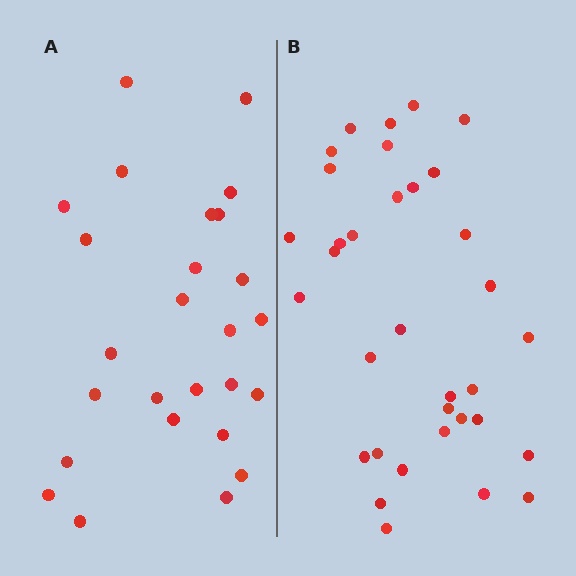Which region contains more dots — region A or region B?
Region B (the right region) has more dots.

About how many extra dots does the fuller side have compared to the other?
Region B has roughly 8 or so more dots than region A.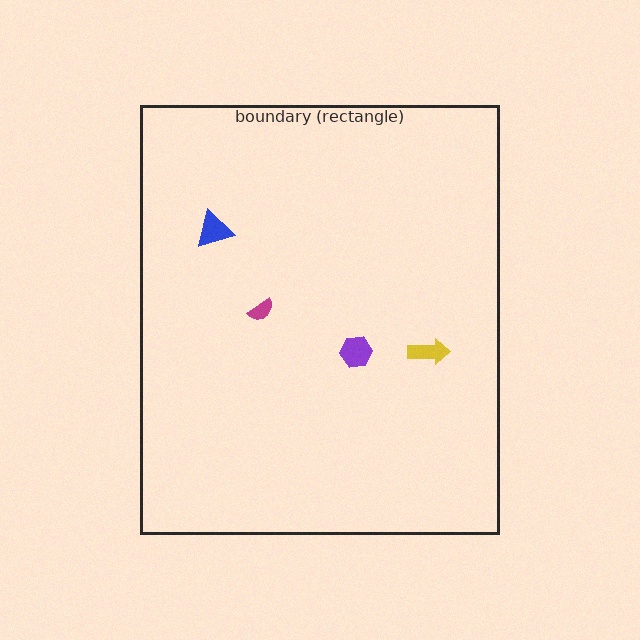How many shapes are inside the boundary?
4 inside, 0 outside.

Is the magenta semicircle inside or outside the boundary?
Inside.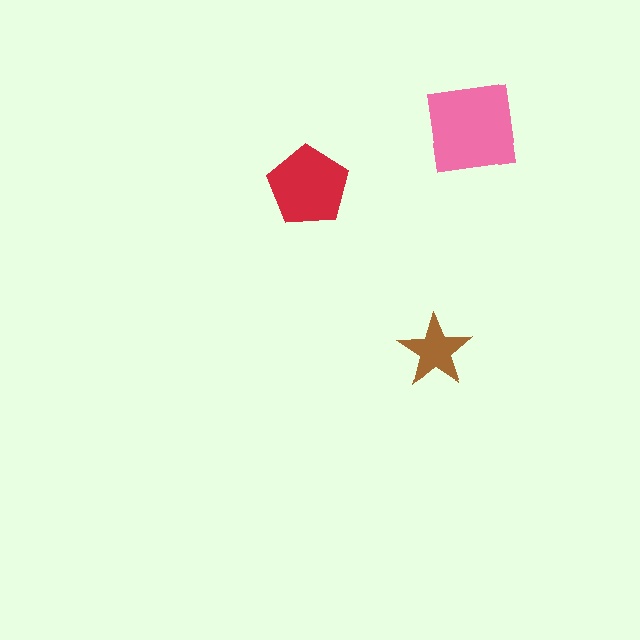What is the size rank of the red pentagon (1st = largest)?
2nd.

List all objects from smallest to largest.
The brown star, the red pentagon, the pink square.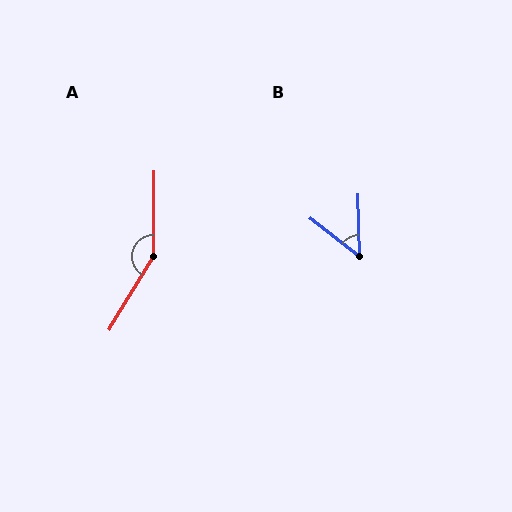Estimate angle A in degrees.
Approximately 149 degrees.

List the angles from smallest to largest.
B (51°), A (149°).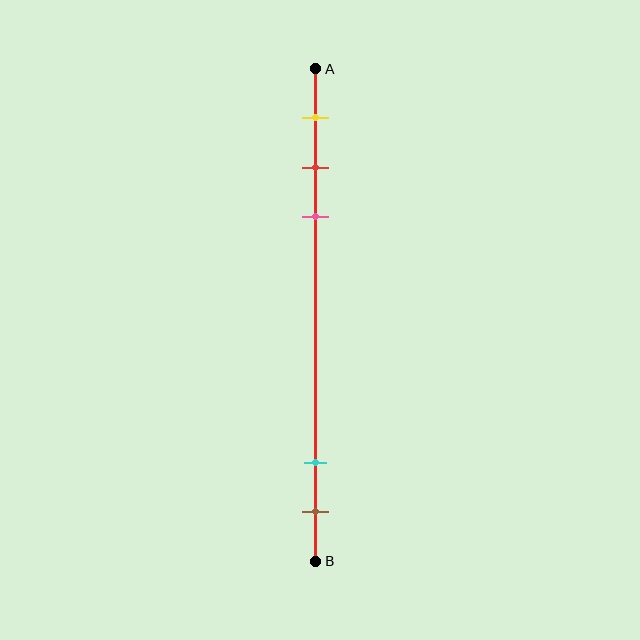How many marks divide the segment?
There are 5 marks dividing the segment.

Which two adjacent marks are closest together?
The red and pink marks are the closest adjacent pair.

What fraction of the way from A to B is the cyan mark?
The cyan mark is approximately 80% (0.8) of the way from A to B.